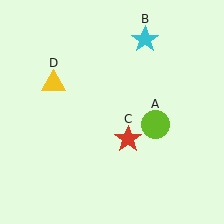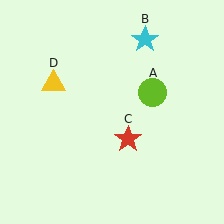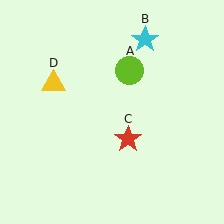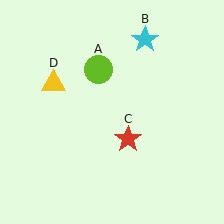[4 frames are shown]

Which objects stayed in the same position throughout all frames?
Cyan star (object B) and red star (object C) and yellow triangle (object D) remained stationary.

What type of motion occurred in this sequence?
The lime circle (object A) rotated counterclockwise around the center of the scene.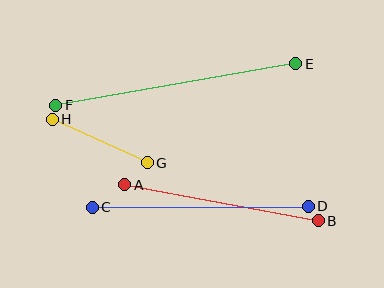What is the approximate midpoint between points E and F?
The midpoint is at approximately (176, 84) pixels.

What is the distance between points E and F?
The distance is approximately 244 pixels.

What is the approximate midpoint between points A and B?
The midpoint is at approximately (221, 203) pixels.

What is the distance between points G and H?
The distance is approximately 105 pixels.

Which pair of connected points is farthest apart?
Points E and F are farthest apart.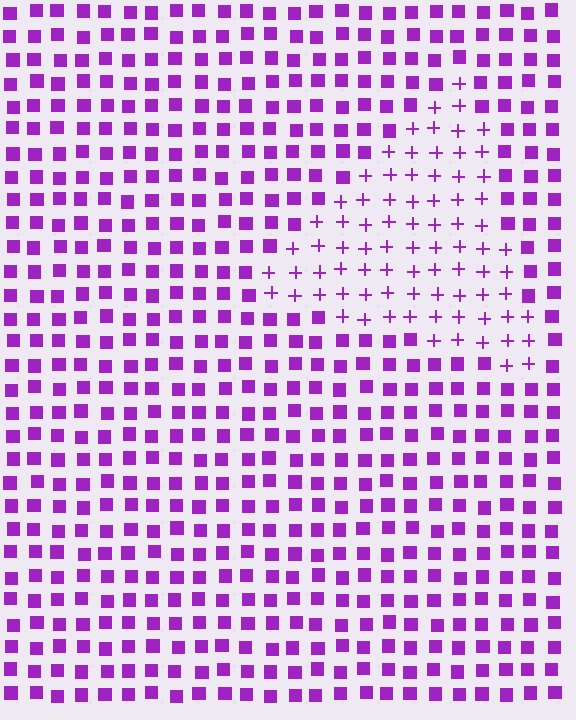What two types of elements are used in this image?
The image uses plus signs inside the triangle region and squares outside it.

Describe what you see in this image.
The image is filled with small purple elements arranged in a uniform grid. A triangle-shaped region contains plus signs, while the surrounding area contains squares. The boundary is defined purely by the change in element shape.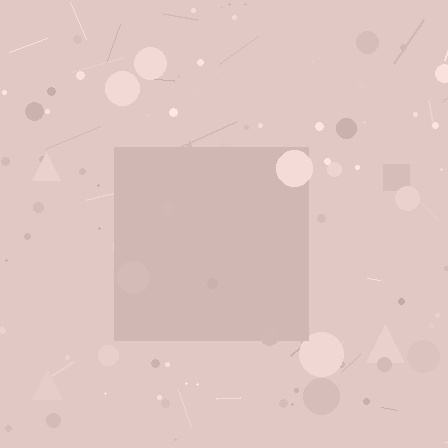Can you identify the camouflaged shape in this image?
The camouflaged shape is a square.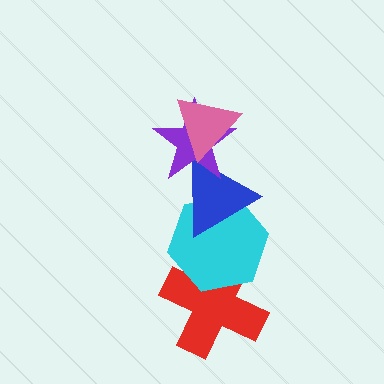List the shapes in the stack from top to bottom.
From top to bottom: the pink triangle, the purple star, the blue triangle, the cyan hexagon, the red cross.